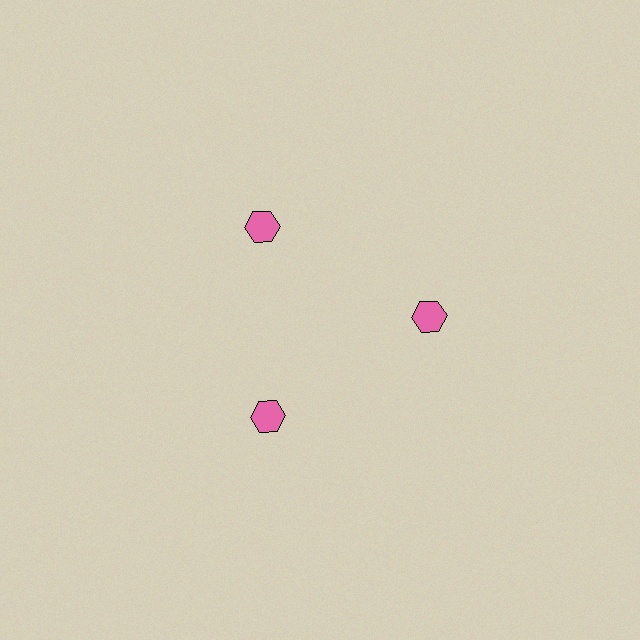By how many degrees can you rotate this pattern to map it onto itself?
The pattern maps onto itself every 120 degrees of rotation.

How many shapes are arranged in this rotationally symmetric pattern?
There are 3 shapes, arranged in 3 groups of 1.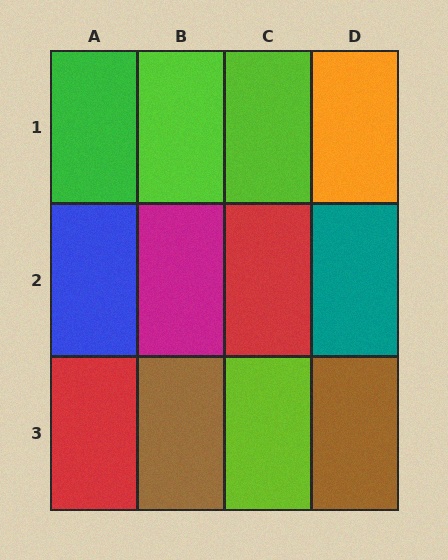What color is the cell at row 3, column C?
Lime.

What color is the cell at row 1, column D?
Orange.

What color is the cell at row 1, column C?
Lime.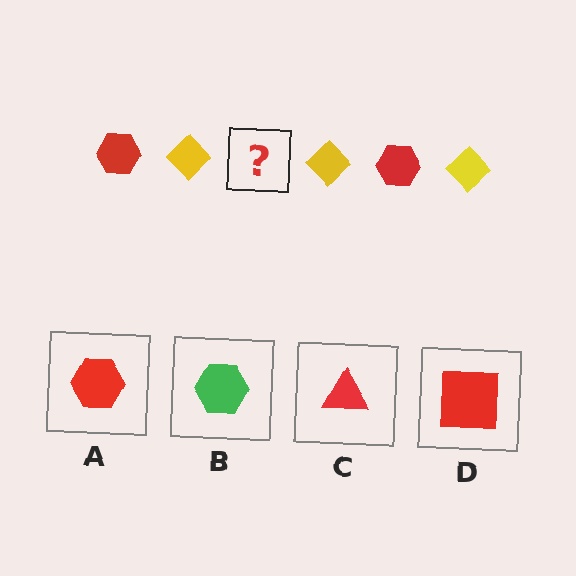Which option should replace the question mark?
Option A.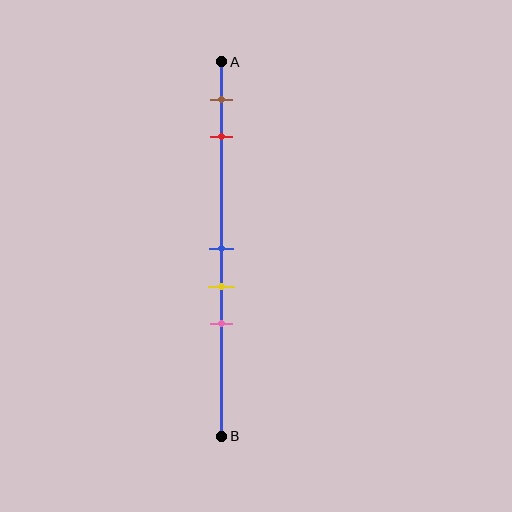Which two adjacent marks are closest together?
The blue and yellow marks are the closest adjacent pair.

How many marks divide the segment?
There are 5 marks dividing the segment.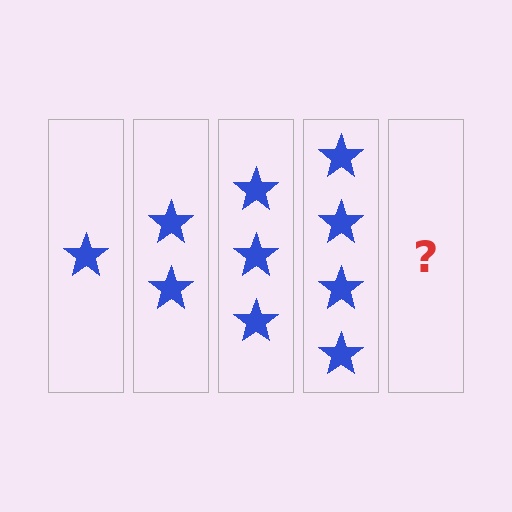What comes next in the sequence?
The next element should be 5 stars.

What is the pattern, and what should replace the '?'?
The pattern is that each step adds one more star. The '?' should be 5 stars.